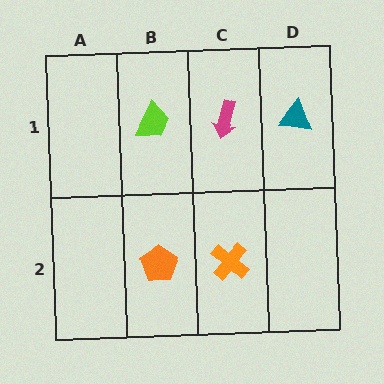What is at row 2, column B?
An orange pentagon.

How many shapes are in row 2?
2 shapes.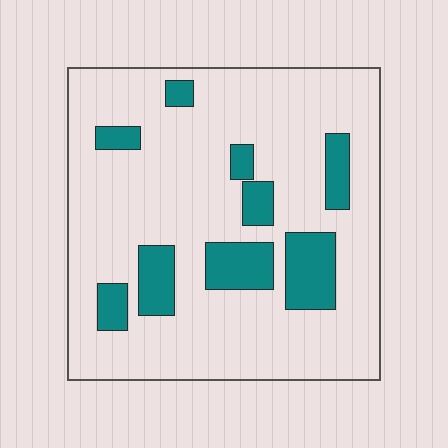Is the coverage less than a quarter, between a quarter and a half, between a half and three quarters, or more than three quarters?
Less than a quarter.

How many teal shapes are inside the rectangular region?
9.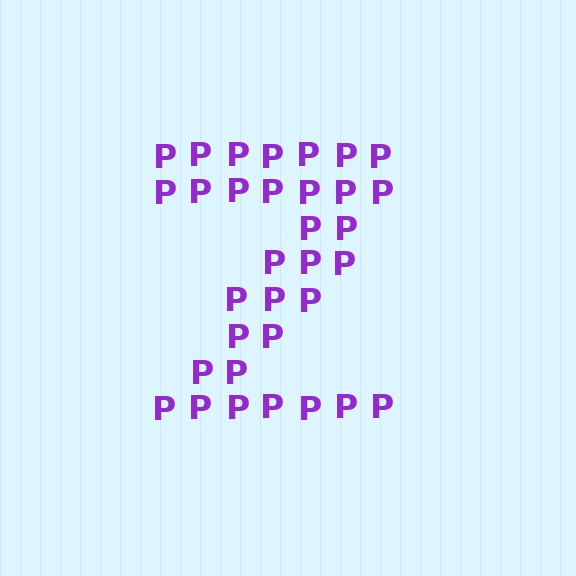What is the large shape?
The large shape is the letter Z.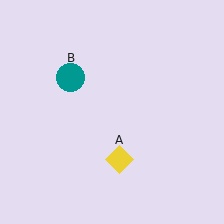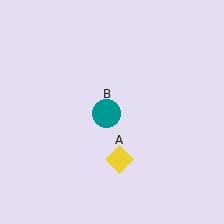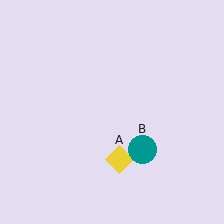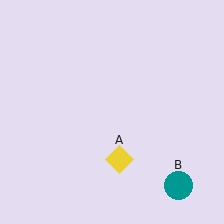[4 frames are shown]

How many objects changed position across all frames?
1 object changed position: teal circle (object B).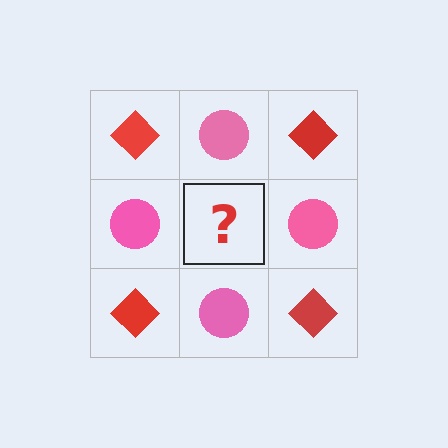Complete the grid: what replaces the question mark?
The question mark should be replaced with a red diamond.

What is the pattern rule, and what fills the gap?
The rule is that it alternates red diamond and pink circle in a checkerboard pattern. The gap should be filled with a red diamond.